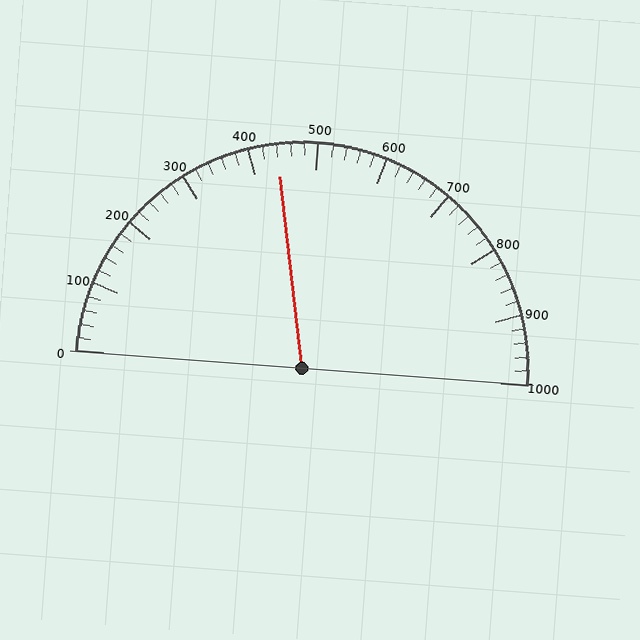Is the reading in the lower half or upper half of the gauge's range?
The reading is in the lower half of the range (0 to 1000).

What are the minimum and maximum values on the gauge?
The gauge ranges from 0 to 1000.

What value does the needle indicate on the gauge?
The needle indicates approximately 440.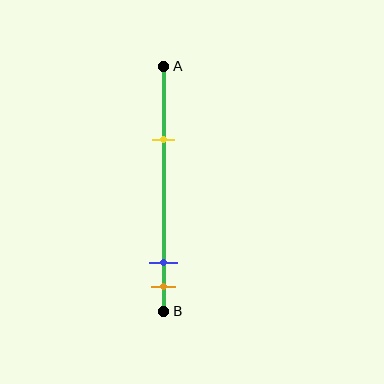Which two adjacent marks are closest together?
The blue and orange marks are the closest adjacent pair.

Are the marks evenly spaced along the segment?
No, the marks are not evenly spaced.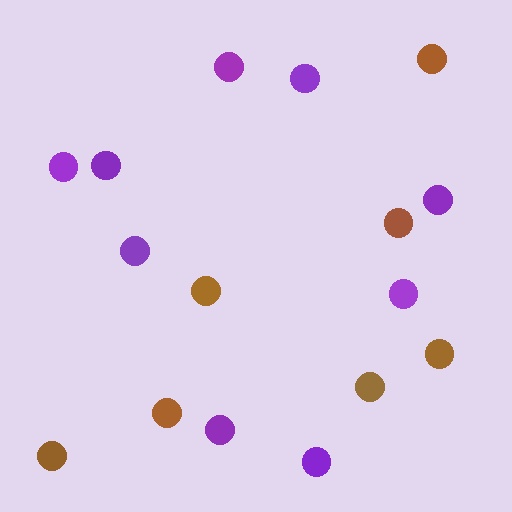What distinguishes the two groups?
There are 2 groups: one group of purple circles (9) and one group of brown circles (7).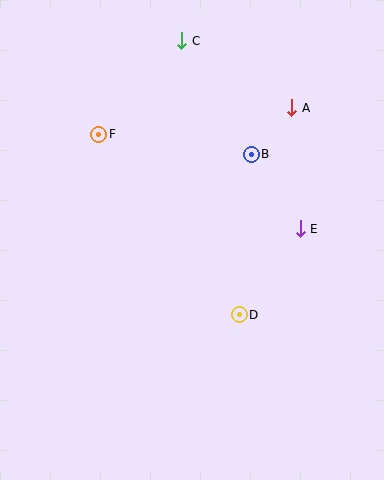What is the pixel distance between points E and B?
The distance between E and B is 89 pixels.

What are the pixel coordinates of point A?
Point A is at (292, 108).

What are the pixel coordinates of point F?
Point F is at (99, 134).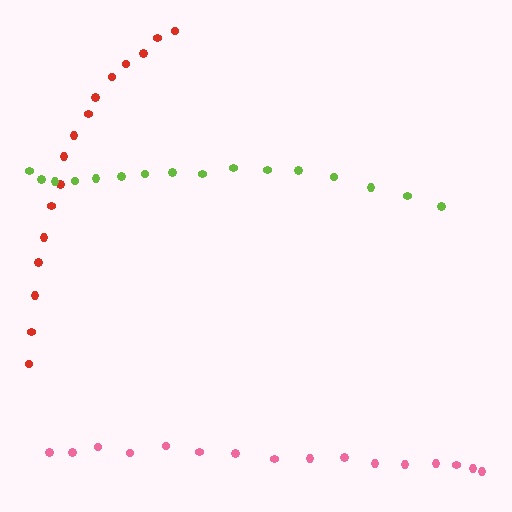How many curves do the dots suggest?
There are 3 distinct paths.